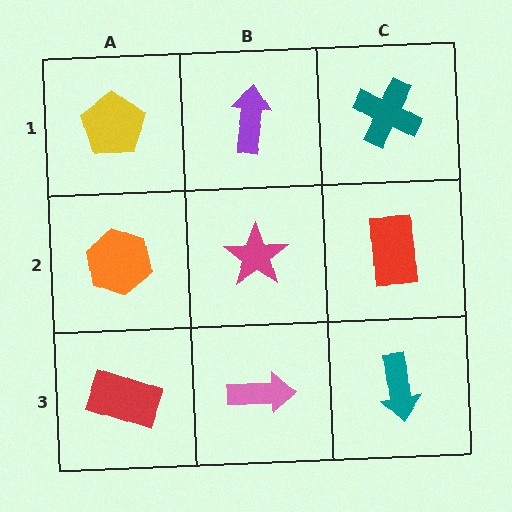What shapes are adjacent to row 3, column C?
A red rectangle (row 2, column C), a pink arrow (row 3, column B).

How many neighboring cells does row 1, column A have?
2.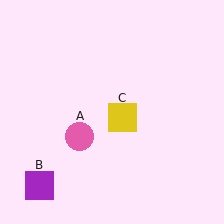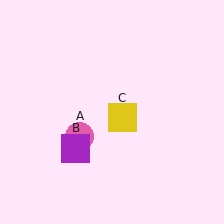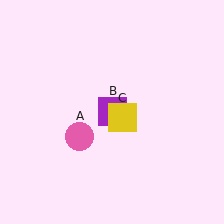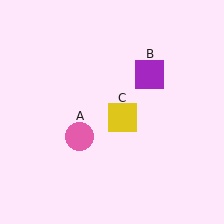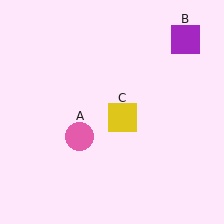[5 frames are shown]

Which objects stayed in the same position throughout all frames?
Pink circle (object A) and yellow square (object C) remained stationary.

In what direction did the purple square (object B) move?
The purple square (object B) moved up and to the right.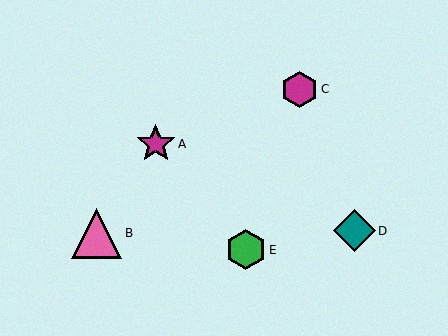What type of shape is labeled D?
Shape D is a teal diamond.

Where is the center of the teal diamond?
The center of the teal diamond is at (354, 231).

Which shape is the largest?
The pink triangle (labeled B) is the largest.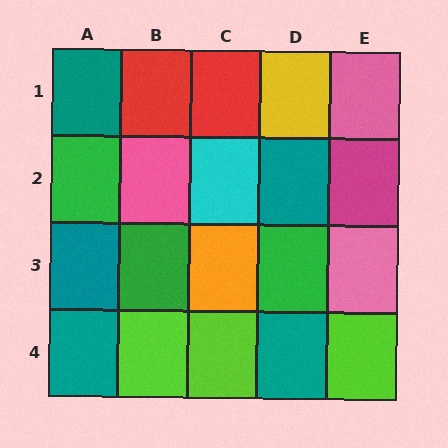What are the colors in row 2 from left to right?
Green, pink, cyan, teal, magenta.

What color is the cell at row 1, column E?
Pink.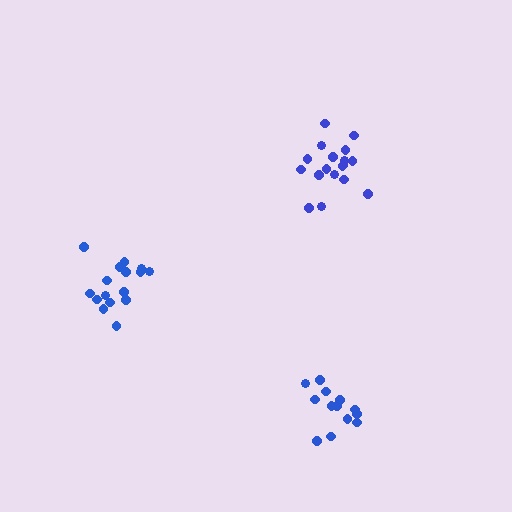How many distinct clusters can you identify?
There are 3 distinct clusters.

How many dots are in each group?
Group 1: 13 dots, Group 2: 18 dots, Group 3: 17 dots (48 total).